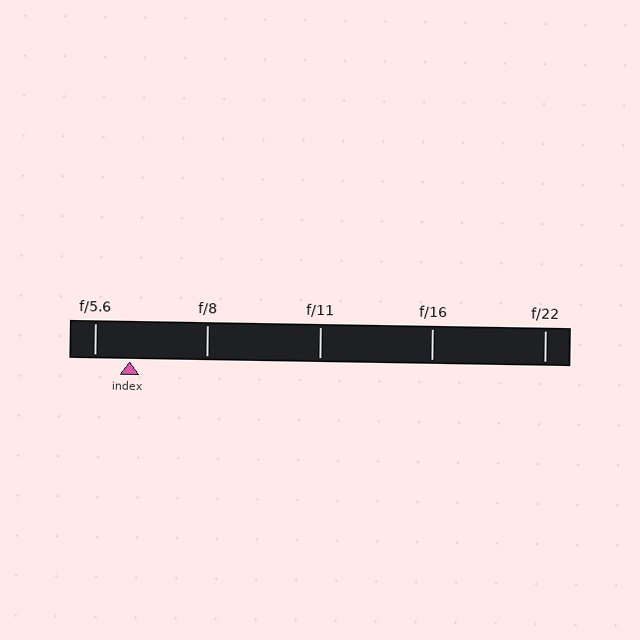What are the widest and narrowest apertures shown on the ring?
The widest aperture shown is f/5.6 and the narrowest is f/22.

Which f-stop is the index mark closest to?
The index mark is closest to f/5.6.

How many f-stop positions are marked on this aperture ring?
There are 5 f-stop positions marked.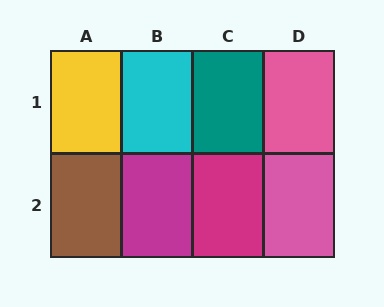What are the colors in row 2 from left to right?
Brown, magenta, magenta, pink.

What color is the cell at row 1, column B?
Cyan.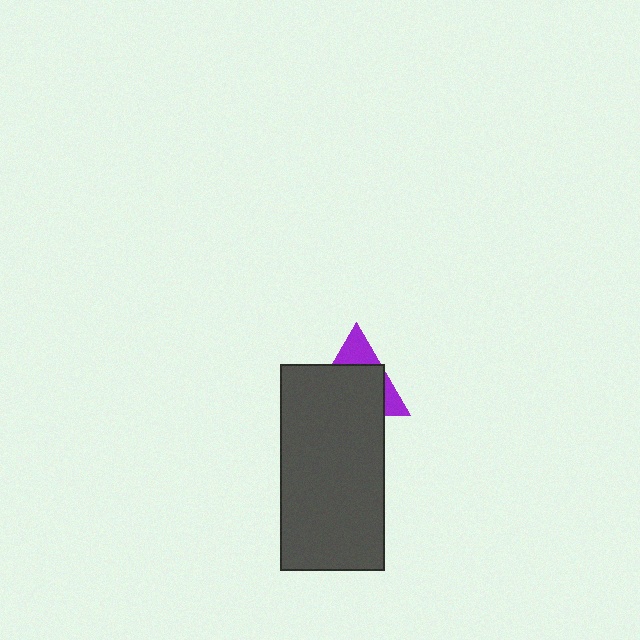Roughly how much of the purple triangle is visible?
A small part of it is visible (roughly 31%).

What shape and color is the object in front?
The object in front is a dark gray rectangle.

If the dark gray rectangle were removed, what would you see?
You would see the complete purple triangle.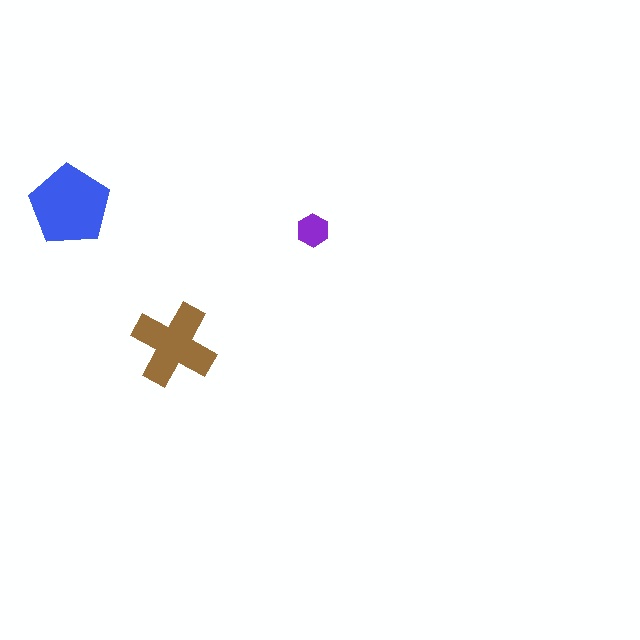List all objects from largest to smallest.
The blue pentagon, the brown cross, the purple hexagon.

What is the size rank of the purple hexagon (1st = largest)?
3rd.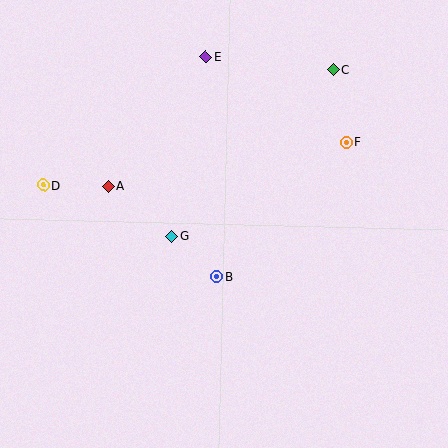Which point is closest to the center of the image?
Point B at (216, 277) is closest to the center.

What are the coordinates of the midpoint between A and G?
The midpoint between A and G is at (140, 211).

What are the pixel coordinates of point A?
Point A is at (108, 186).